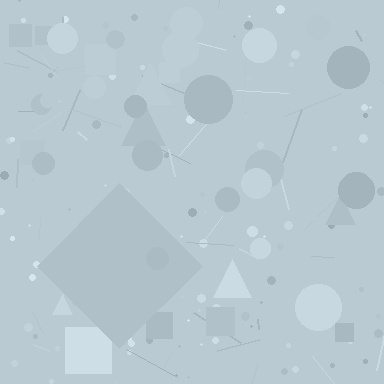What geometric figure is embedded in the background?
A diamond is embedded in the background.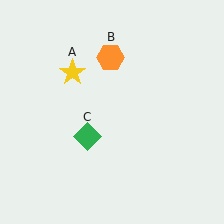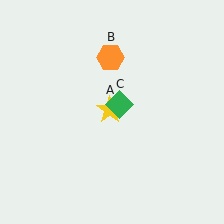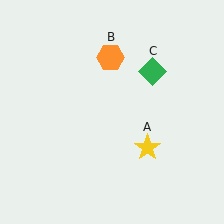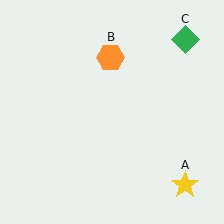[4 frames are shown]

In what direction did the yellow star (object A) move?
The yellow star (object A) moved down and to the right.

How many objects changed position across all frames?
2 objects changed position: yellow star (object A), green diamond (object C).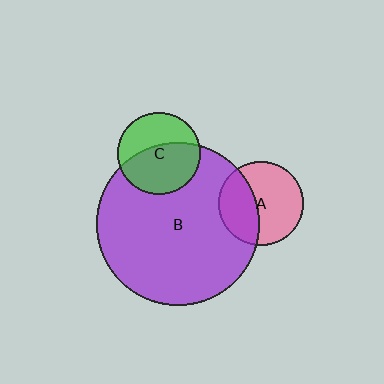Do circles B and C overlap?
Yes.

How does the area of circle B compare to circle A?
Approximately 3.7 times.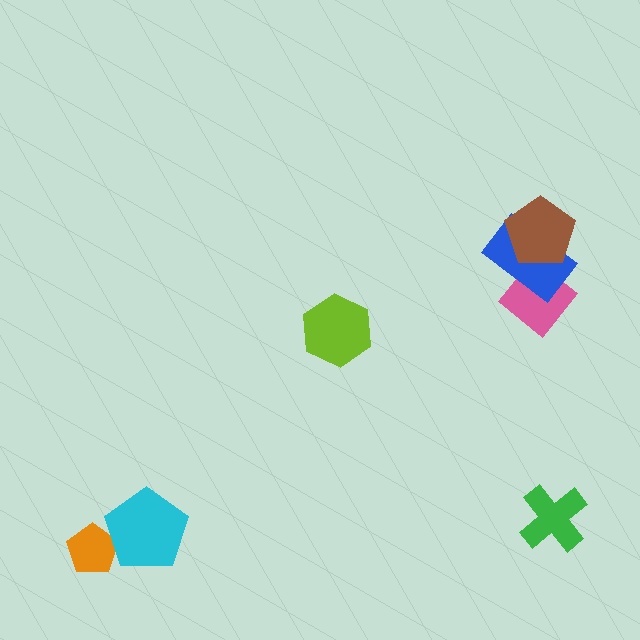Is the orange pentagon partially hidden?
Yes, it is partially covered by another shape.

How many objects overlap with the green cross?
0 objects overlap with the green cross.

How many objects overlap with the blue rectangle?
2 objects overlap with the blue rectangle.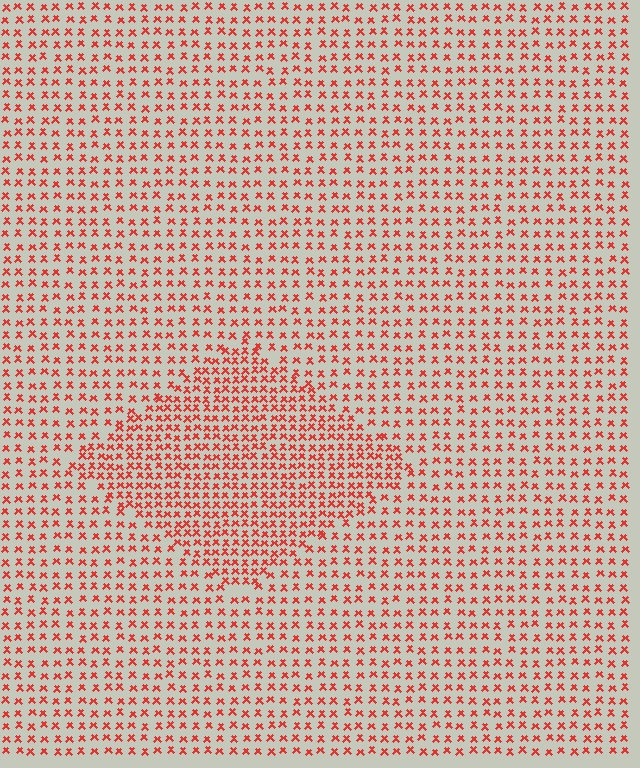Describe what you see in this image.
The image contains small red elements arranged at two different densities. A diamond-shaped region is visible where the elements are more densely packed than the surrounding area.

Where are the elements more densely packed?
The elements are more densely packed inside the diamond boundary.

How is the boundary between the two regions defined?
The boundary is defined by a change in element density (approximately 1.7x ratio). All elements are the same color, size, and shape.